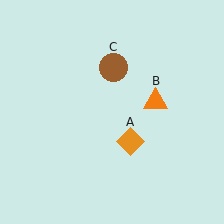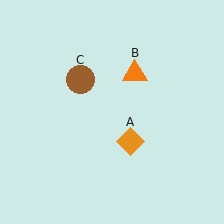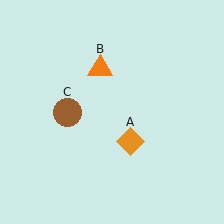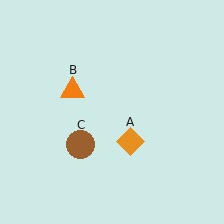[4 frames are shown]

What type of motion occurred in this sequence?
The orange triangle (object B), brown circle (object C) rotated counterclockwise around the center of the scene.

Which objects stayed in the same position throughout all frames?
Orange diamond (object A) remained stationary.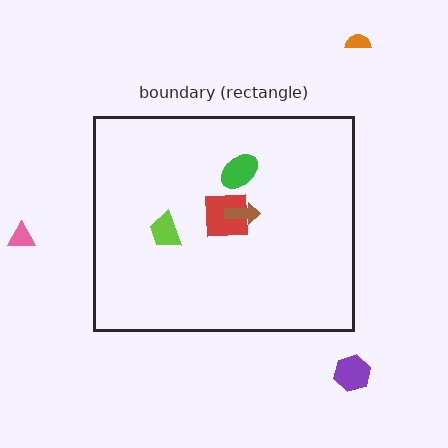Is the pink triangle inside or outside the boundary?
Outside.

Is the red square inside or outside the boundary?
Inside.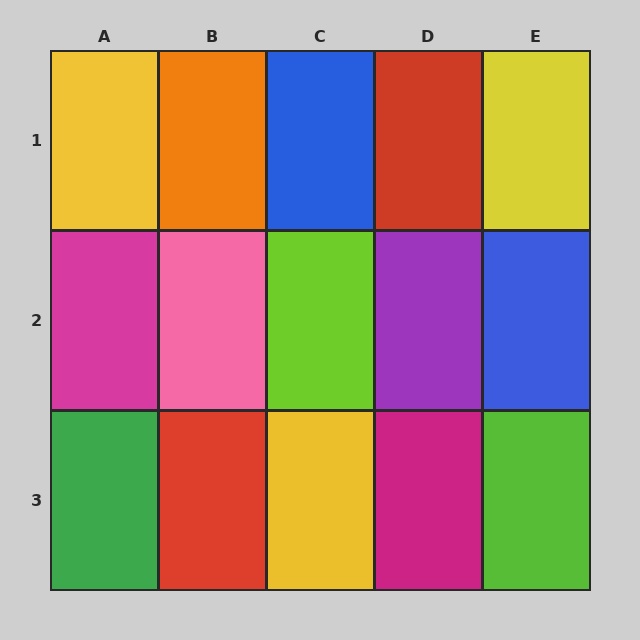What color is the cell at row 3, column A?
Green.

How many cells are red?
2 cells are red.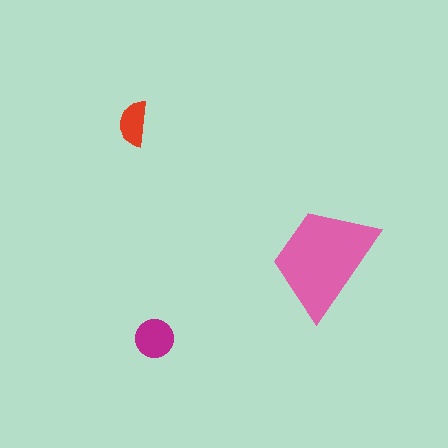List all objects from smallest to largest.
The red semicircle, the magenta circle, the pink trapezoid.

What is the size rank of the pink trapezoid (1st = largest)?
1st.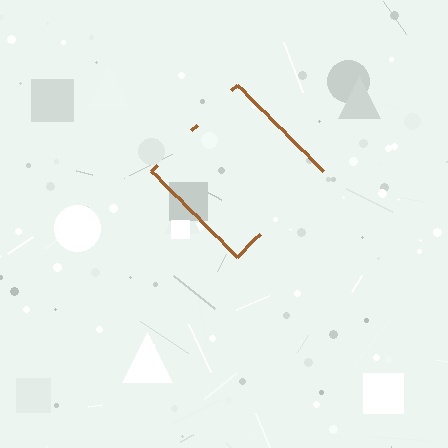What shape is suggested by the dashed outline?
The dashed outline suggests a diamond.